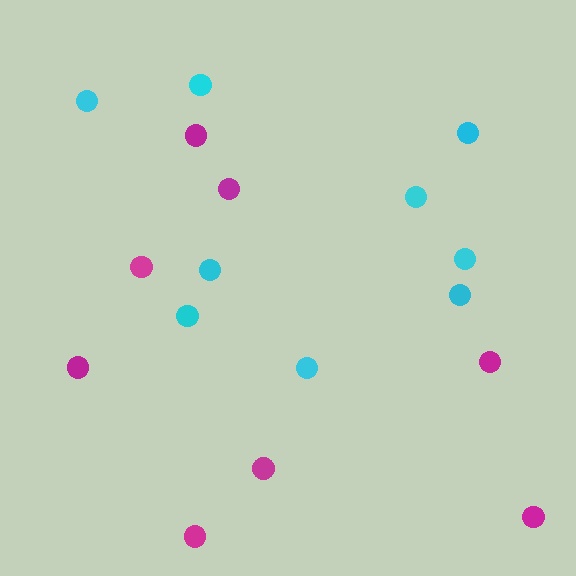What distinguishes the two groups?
There are 2 groups: one group of magenta circles (8) and one group of cyan circles (9).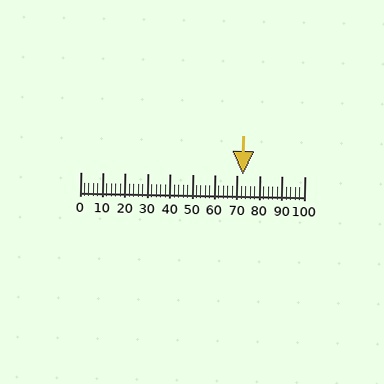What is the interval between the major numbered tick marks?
The major tick marks are spaced 10 units apart.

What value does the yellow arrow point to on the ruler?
The yellow arrow points to approximately 72.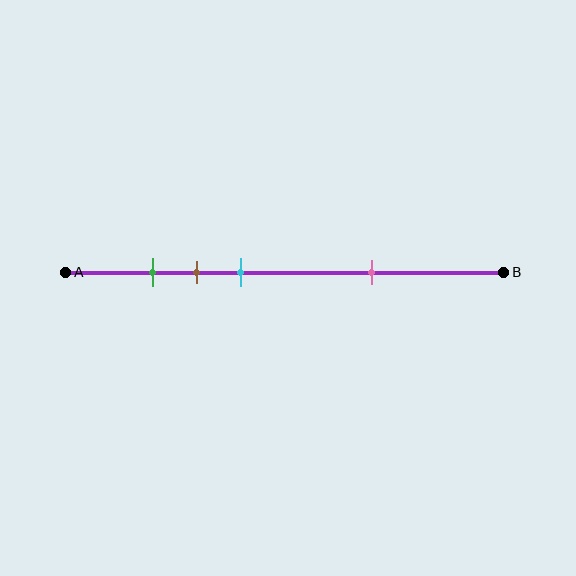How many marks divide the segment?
There are 4 marks dividing the segment.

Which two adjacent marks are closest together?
The green and brown marks are the closest adjacent pair.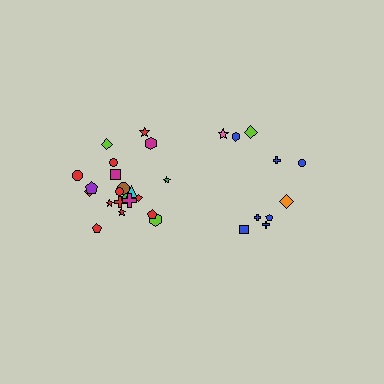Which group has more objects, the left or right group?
The left group.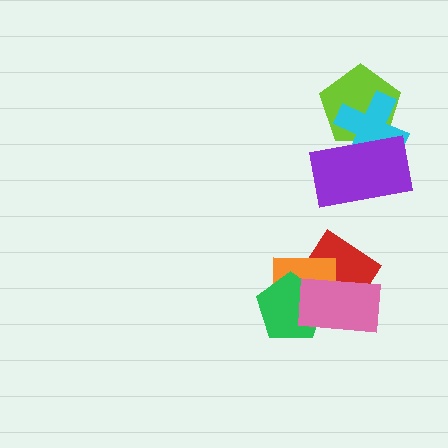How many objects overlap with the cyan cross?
2 objects overlap with the cyan cross.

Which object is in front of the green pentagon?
The pink rectangle is in front of the green pentagon.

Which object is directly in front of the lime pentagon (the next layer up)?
The cyan cross is directly in front of the lime pentagon.